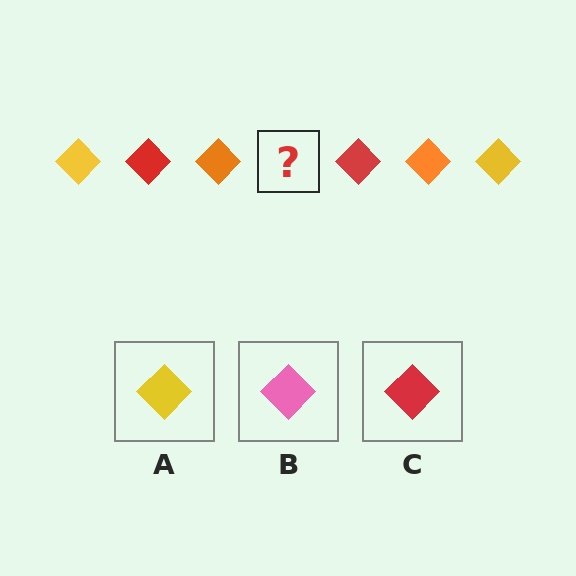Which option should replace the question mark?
Option A.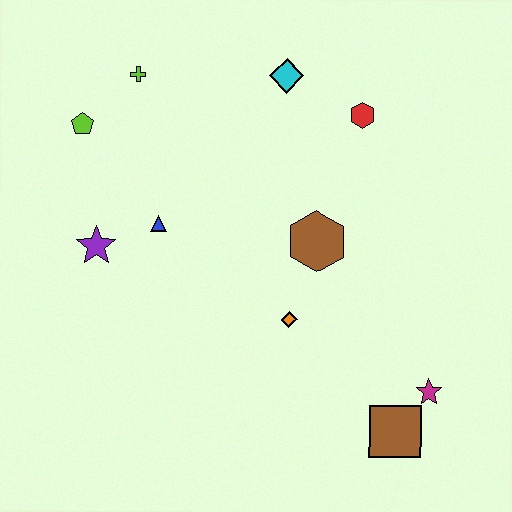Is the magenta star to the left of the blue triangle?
No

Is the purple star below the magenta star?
No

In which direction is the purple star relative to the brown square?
The purple star is to the left of the brown square.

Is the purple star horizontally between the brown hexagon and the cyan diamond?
No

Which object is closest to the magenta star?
The brown square is closest to the magenta star.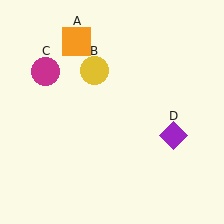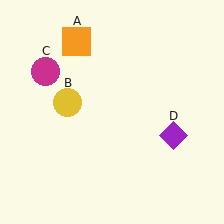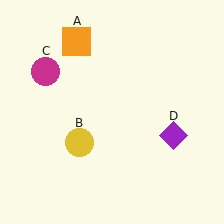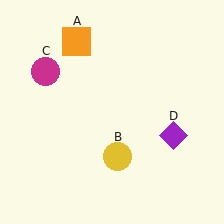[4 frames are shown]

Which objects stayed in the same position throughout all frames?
Orange square (object A) and magenta circle (object C) and purple diamond (object D) remained stationary.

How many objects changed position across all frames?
1 object changed position: yellow circle (object B).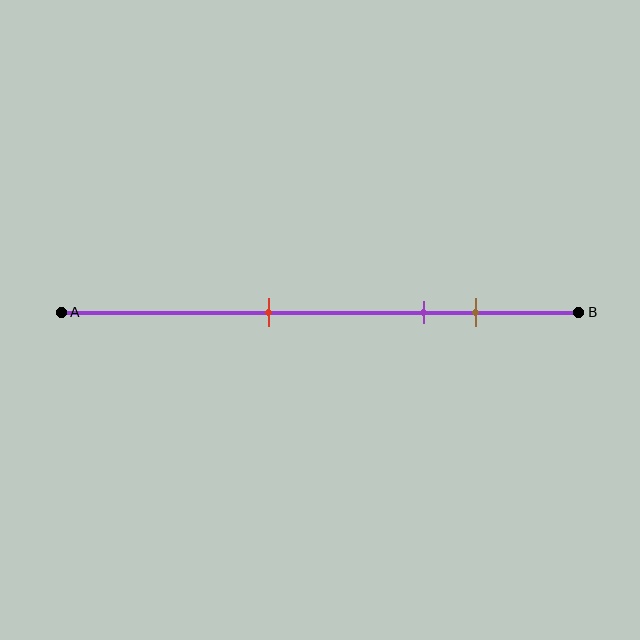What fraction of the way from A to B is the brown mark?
The brown mark is approximately 80% (0.8) of the way from A to B.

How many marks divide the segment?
There are 3 marks dividing the segment.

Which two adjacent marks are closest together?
The purple and brown marks are the closest adjacent pair.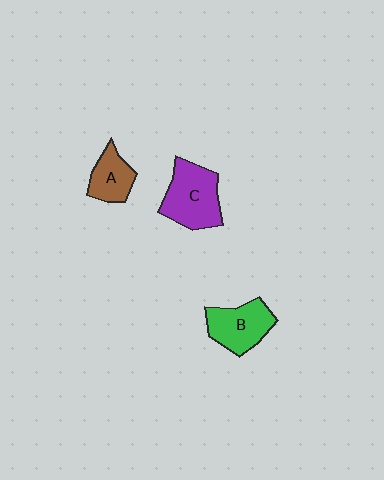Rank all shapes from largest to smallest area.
From largest to smallest: C (purple), B (green), A (brown).